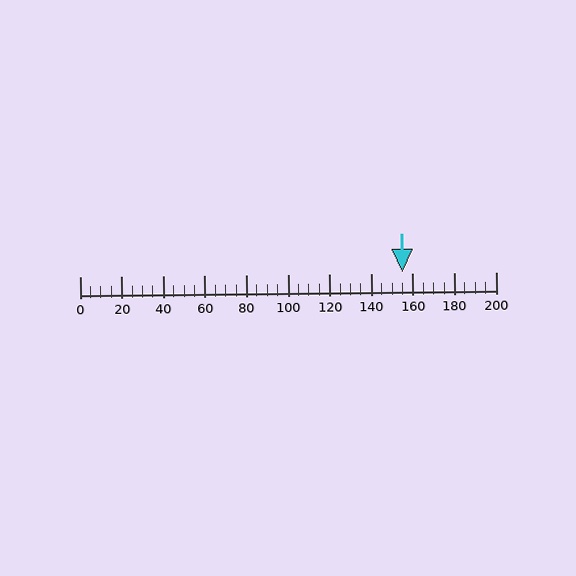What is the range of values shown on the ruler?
The ruler shows values from 0 to 200.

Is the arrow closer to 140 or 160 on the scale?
The arrow is closer to 160.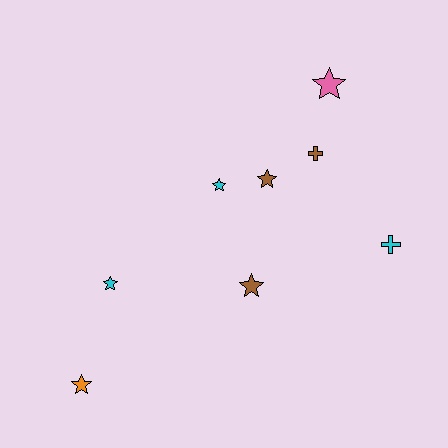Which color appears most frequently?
Brown, with 3 objects.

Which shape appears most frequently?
Star, with 6 objects.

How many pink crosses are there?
There are no pink crosses.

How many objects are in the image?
There are 8 objects.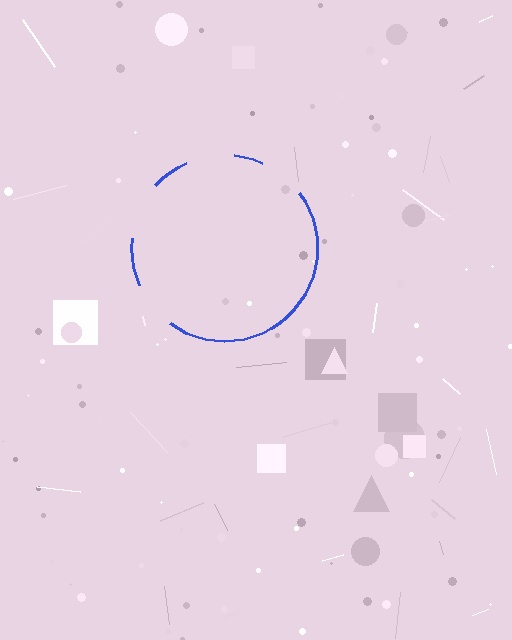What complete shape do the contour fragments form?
The contour fragments form a circle.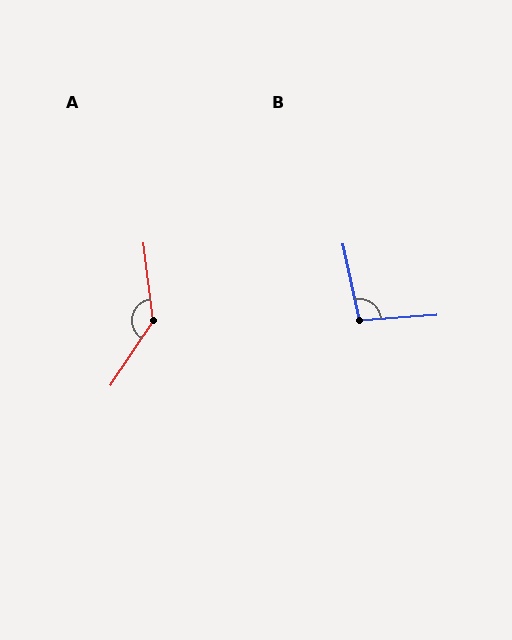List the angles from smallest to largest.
B (98°), A (139°).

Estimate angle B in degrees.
Approximately 98 degrees.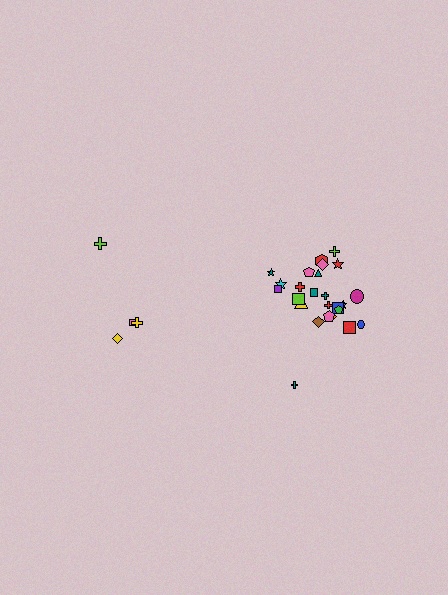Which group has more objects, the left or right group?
The right group.